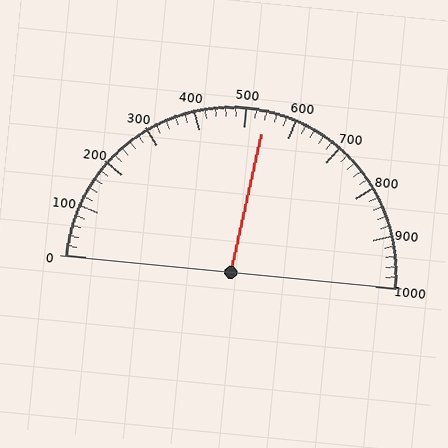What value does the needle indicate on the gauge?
The needle indicates approximately 540.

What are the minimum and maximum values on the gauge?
The gauge ranges from 0 to 1000.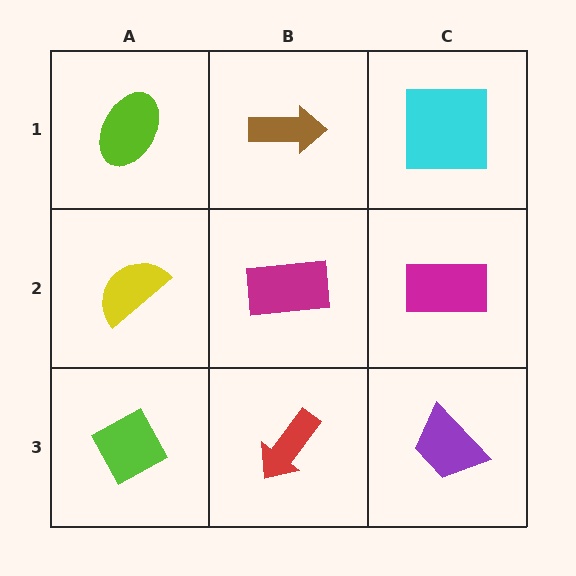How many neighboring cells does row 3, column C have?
2.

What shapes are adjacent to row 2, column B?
A brown arrow (row 1, column B), a red arrow (row 3, column B), a yellow semicircle (row 2, column A), a magenta rectangle (row 2, column C).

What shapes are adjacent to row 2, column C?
A cyan square (row 1, column C), a purple trapezoid (row 3, column C), a magenta rectangle (row 2, column B).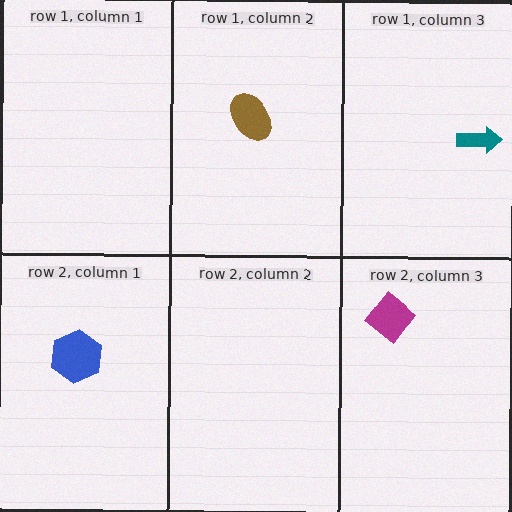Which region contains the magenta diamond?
The row 2, column 3 region.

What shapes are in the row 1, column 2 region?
The brown ellipse.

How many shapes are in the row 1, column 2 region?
1.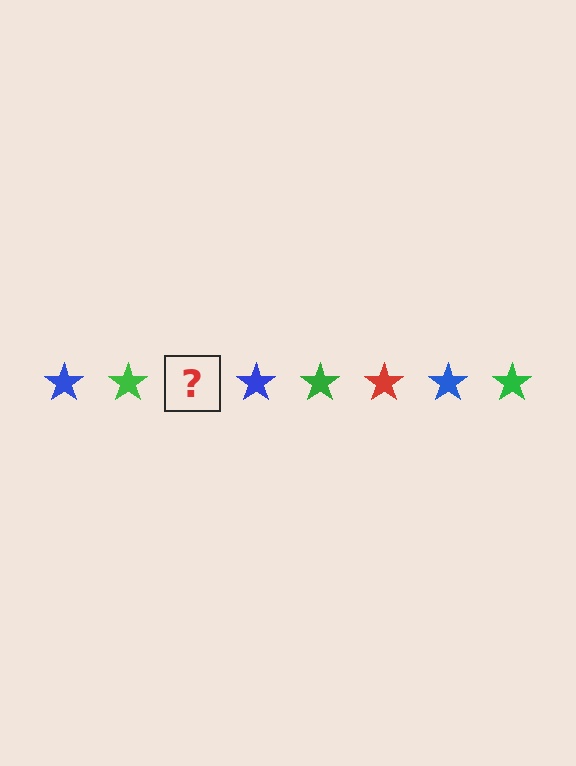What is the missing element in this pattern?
The missing element is a red star.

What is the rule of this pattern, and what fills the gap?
The rule is that the pattern cycles through blue, green, red stars. The gap should be filled with a red star.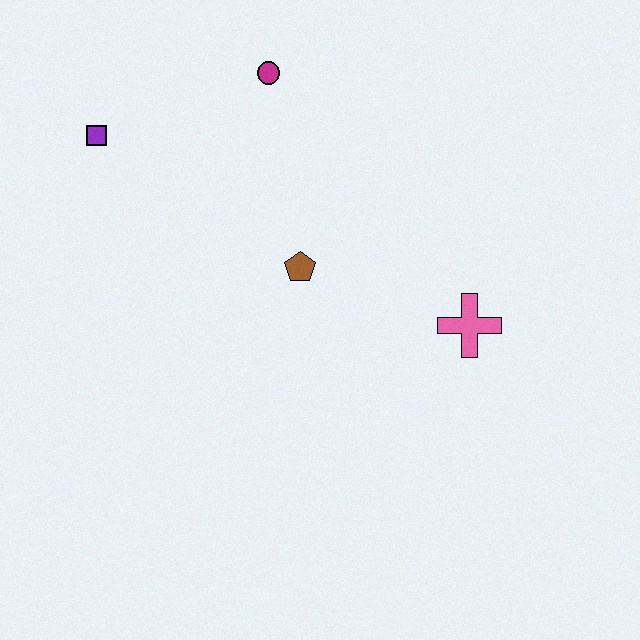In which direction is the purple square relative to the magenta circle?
The purple square is to the left of the magenta circle.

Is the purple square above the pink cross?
Yes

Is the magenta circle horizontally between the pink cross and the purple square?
Yes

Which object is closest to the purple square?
The magenta circle is closest to the purple square.